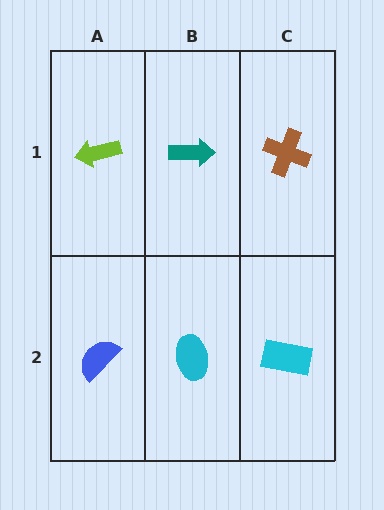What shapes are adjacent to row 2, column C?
A brown cross (row 1, column C), a cyan ellipse (row 2, column B).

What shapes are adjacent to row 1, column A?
A blue semicircle (row 2, column A), a teal arrow (row 1, column B).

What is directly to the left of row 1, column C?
A teal arrow.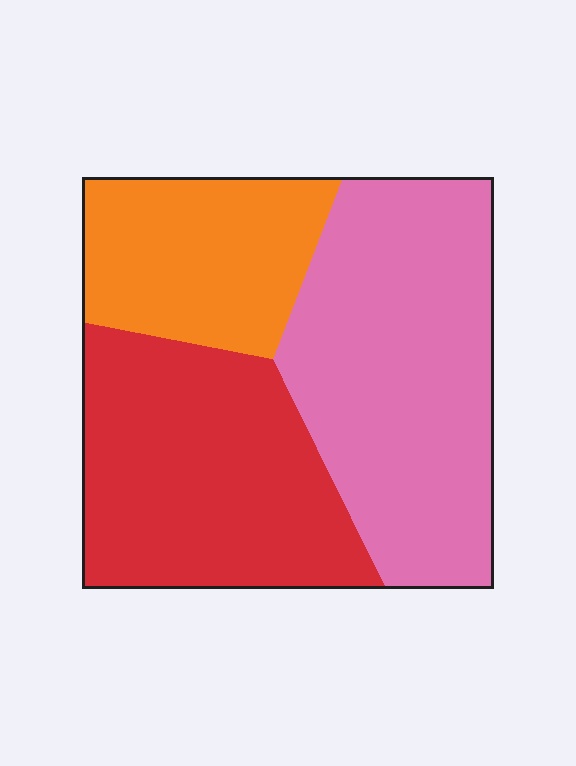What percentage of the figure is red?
Red takes up about three eighths (3/8) of the figure.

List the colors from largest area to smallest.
From largest to smallest: pink, red, orange.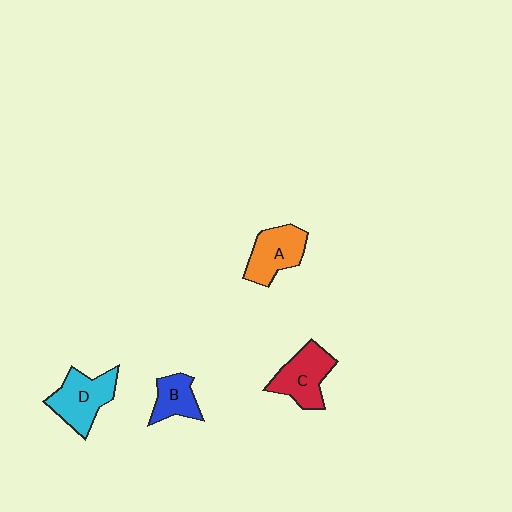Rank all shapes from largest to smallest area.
From largest to smallest: D (cyan), C (red), A (orange), B (blue).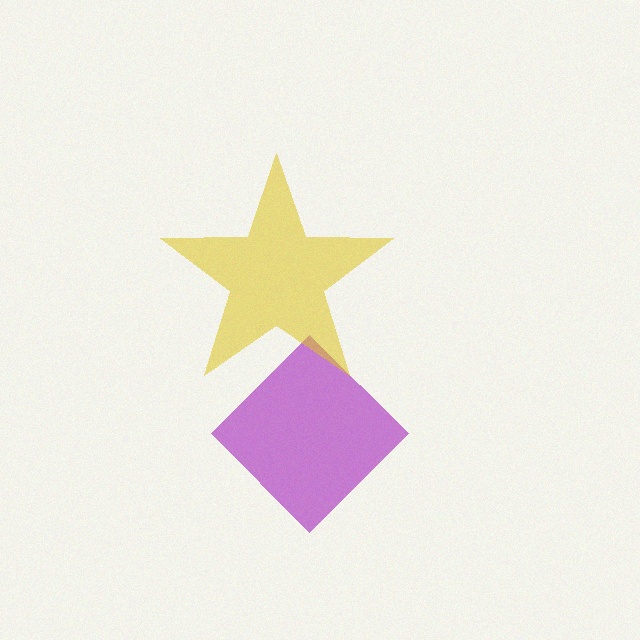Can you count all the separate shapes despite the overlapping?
Yes, there are 2 separate shapes.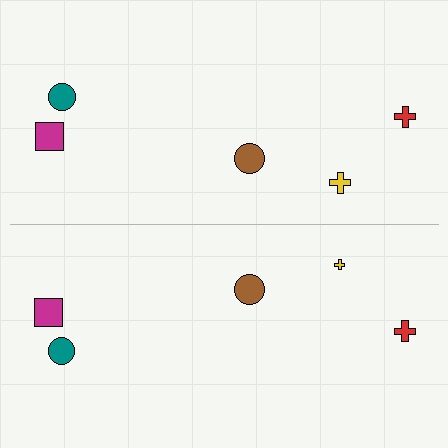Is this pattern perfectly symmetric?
No, the pattern is not perfectly symmetric. The yellow cross on the bottom side has a different size than its mirror counterpart.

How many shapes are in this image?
There are 10 shapes in this image.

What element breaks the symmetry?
The yellow cross on the bottom side has a different size than its mirror counterpart.